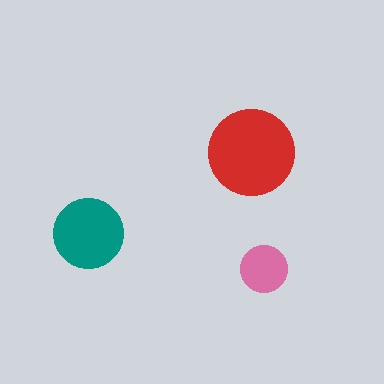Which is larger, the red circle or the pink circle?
The red one.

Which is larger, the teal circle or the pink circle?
The teal one.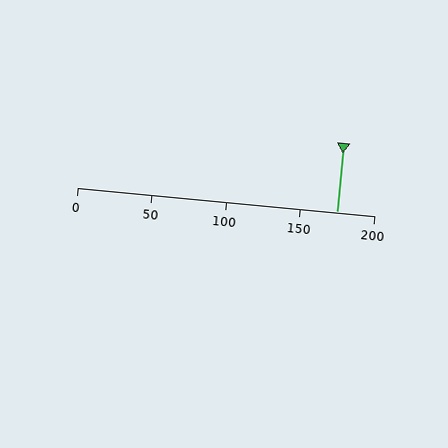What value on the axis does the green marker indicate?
The marker indicates approximately 175.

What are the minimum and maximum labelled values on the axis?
The axis runs from 0 to 200.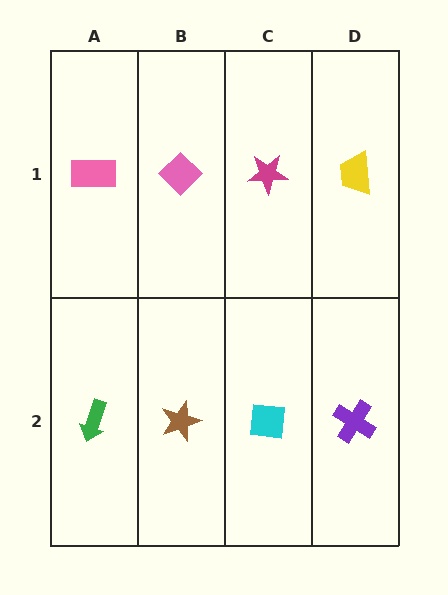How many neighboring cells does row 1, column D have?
2.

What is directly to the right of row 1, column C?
A yellow trapezoid.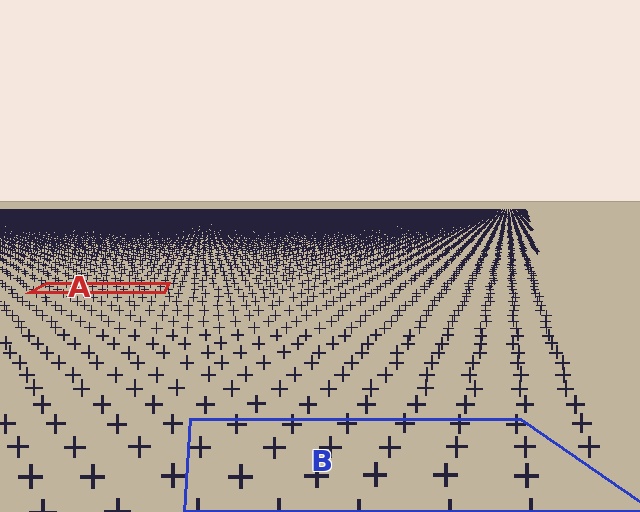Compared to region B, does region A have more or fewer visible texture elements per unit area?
Region A has more texture elements per unit area — they are packed more densely because it is farther away.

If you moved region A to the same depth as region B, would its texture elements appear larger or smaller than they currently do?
They would appear larger. At a closer depth, the same texture elements are projected at a bigger on-screen size.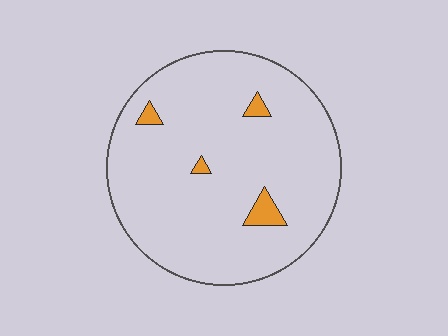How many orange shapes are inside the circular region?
4.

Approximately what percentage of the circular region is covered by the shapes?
Approximately 5%.